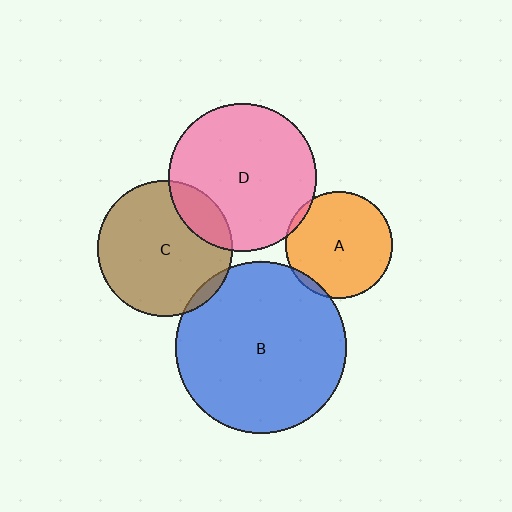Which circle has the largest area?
Circle B (blue).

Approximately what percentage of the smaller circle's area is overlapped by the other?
Approximately 15%.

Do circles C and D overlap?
Yes.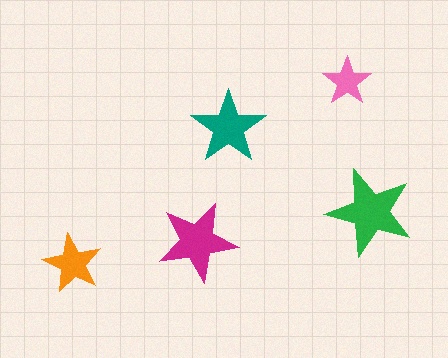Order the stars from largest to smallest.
the green one, the magenta one, the teal one, the orange one, the pink one.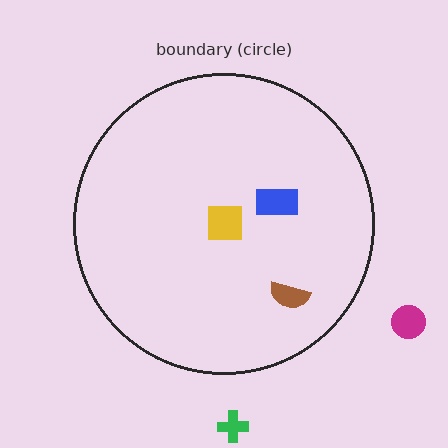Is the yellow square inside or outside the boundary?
Inside.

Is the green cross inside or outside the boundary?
Outside.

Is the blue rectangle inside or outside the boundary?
Inside.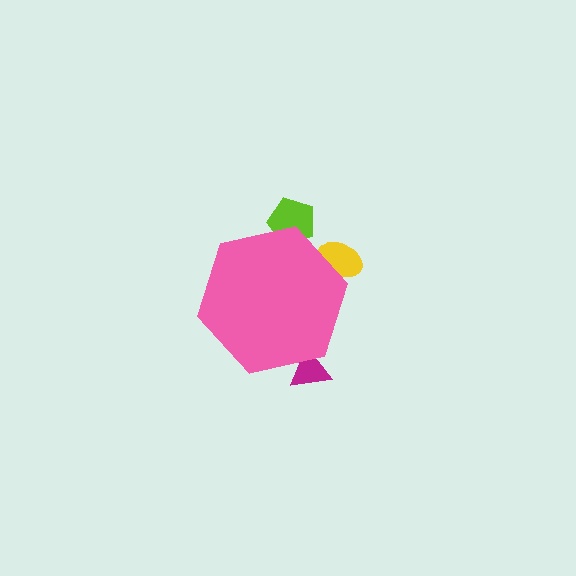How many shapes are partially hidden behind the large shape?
3 shapes are partially hidden.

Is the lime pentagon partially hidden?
Yes, the lime pentagon is partially hidden behind the pink hexagon.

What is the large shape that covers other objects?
A pink hexagon.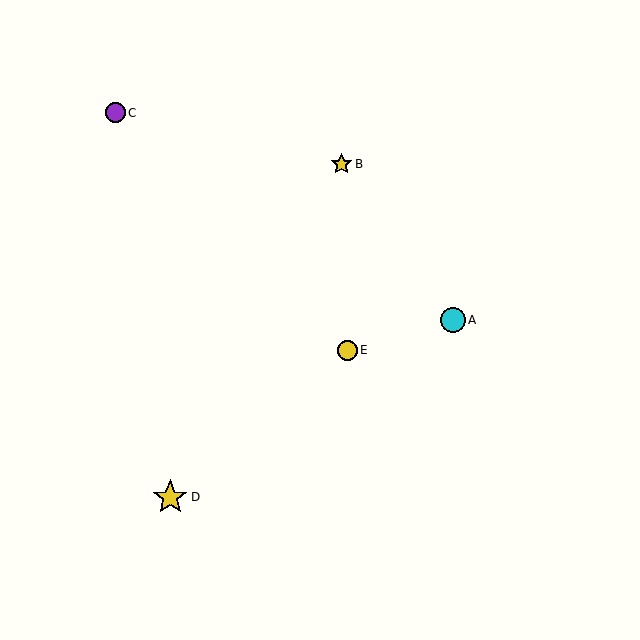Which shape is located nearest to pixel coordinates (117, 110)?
The purple circle (labeled C) at (115, 113) is nearest to that location.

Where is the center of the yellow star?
The center of the yellow star is at (170, 497).